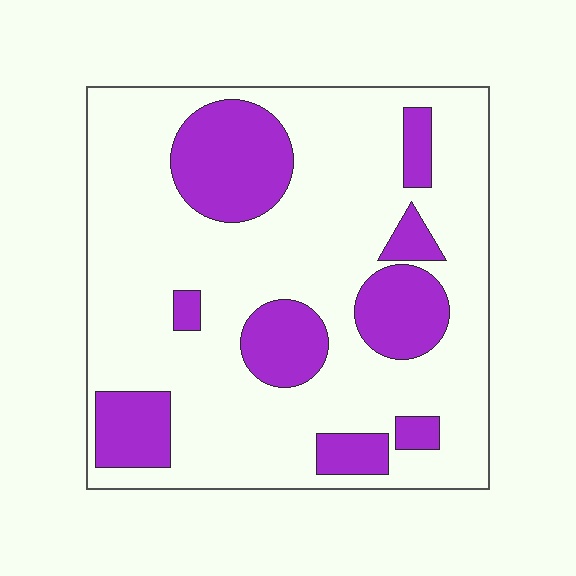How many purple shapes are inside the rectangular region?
9.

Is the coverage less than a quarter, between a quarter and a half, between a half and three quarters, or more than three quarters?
Between a quarter and a half.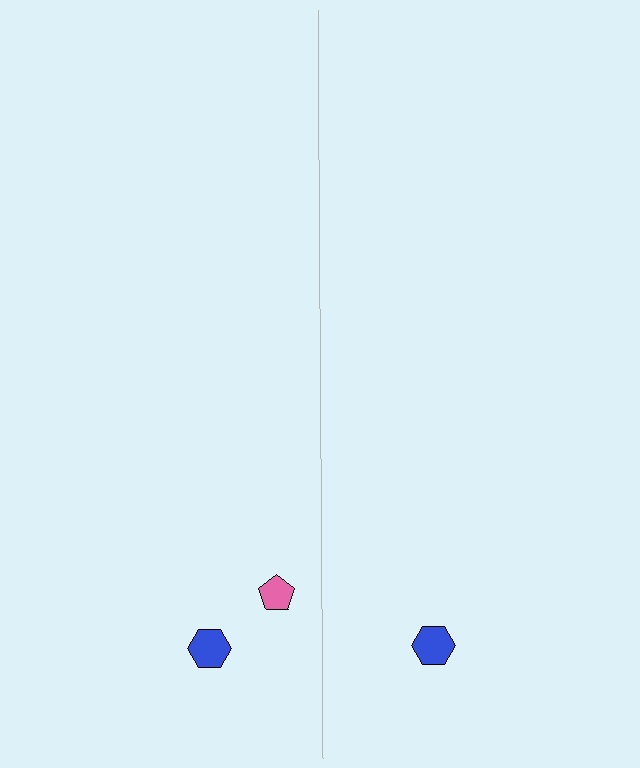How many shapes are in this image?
There are 3 shapes in this image.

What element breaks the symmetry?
A pink pentagon is missing from the right side.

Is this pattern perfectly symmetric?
No, the pattern is not perfectly symmetric. A pink pentagon is missing from the right side.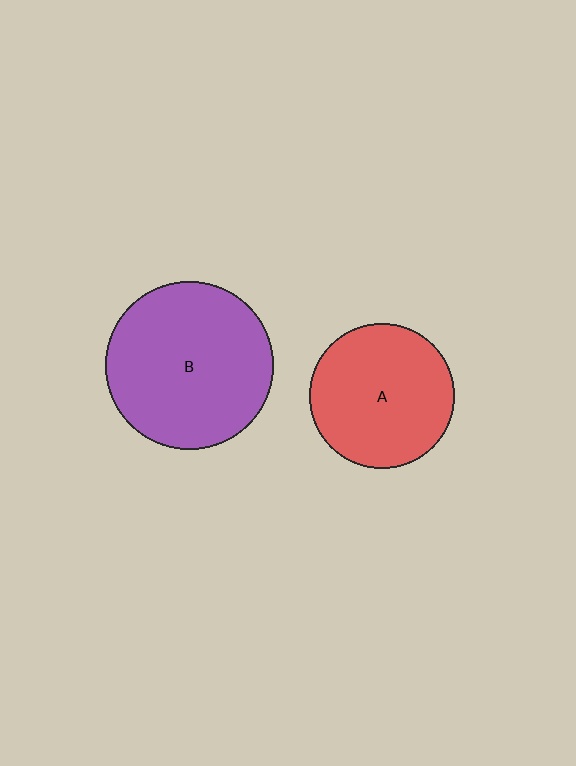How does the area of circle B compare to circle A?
Approximately 1.3 times.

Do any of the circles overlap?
No, none of the circles overlap.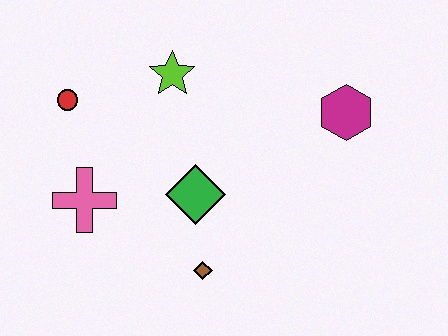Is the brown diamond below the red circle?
Yes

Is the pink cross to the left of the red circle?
No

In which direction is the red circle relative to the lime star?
The red circle is to the left of the lime star.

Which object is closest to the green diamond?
The brown diamond is closest to the green diamond.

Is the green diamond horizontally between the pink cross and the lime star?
No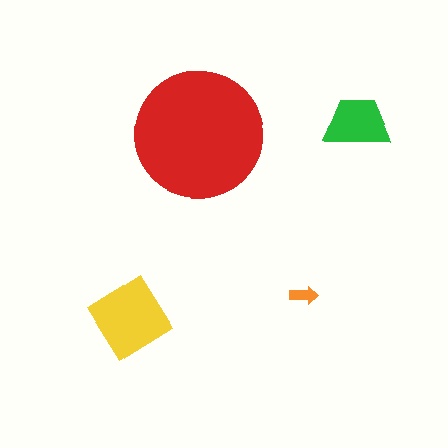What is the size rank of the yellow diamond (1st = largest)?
2nd.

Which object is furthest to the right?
The green trapezoid is rightmost.